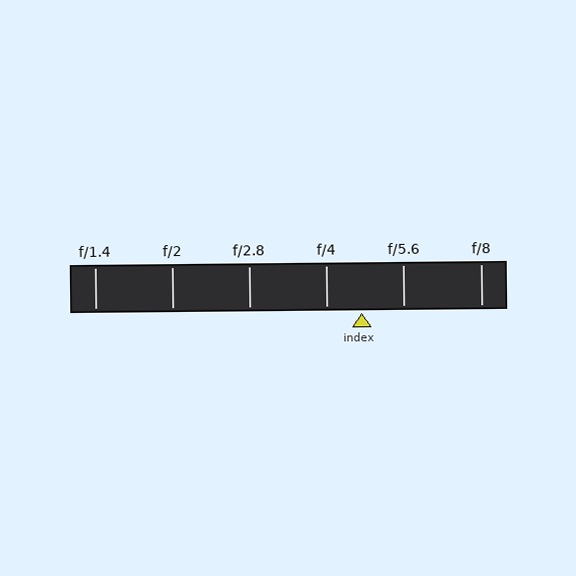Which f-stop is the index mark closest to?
The index mark is closest to f/4.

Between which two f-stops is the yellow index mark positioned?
The index mark is between f/4 and f/5.6.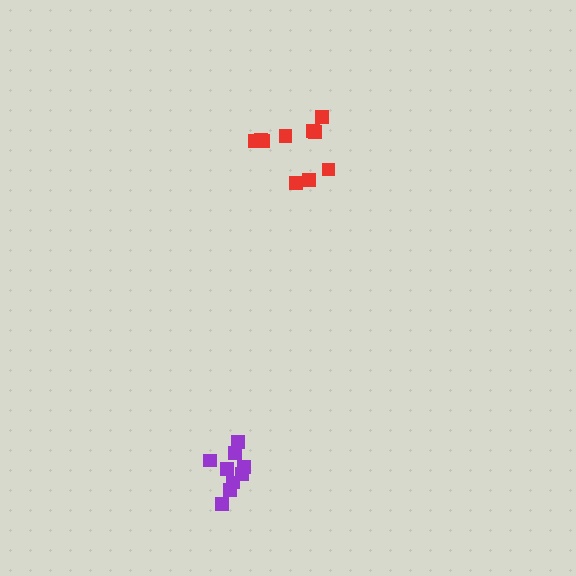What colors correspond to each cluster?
The clusters are colored: purple, red.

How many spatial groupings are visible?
There are 2 spatial groupings.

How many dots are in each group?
Group 1: 9 dots, Group 2: 10 dots (19 total).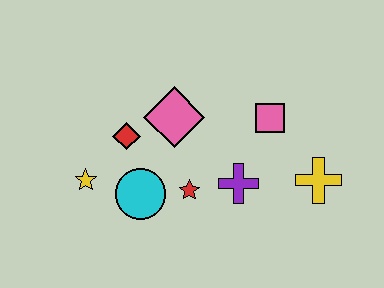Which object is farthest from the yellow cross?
The yellow star is farthest from the yellow cross.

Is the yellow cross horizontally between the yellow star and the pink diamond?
No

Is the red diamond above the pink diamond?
No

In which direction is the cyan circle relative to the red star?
The cyan circle is to the left of the red star.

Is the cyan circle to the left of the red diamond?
No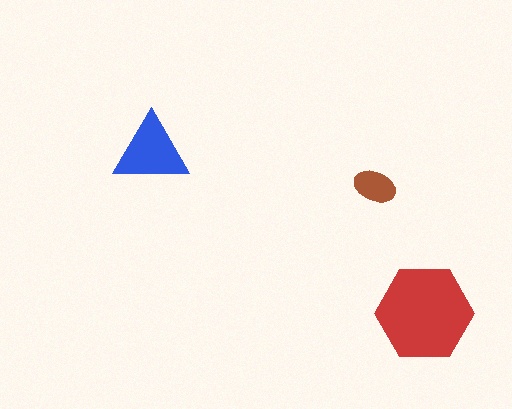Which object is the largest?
The red hexagon.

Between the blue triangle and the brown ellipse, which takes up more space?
The blue triangle.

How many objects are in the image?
There are 3 objects in the image.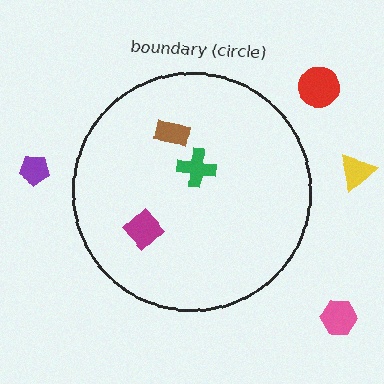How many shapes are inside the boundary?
3 inside, 4 outside.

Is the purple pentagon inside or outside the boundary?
Outside.